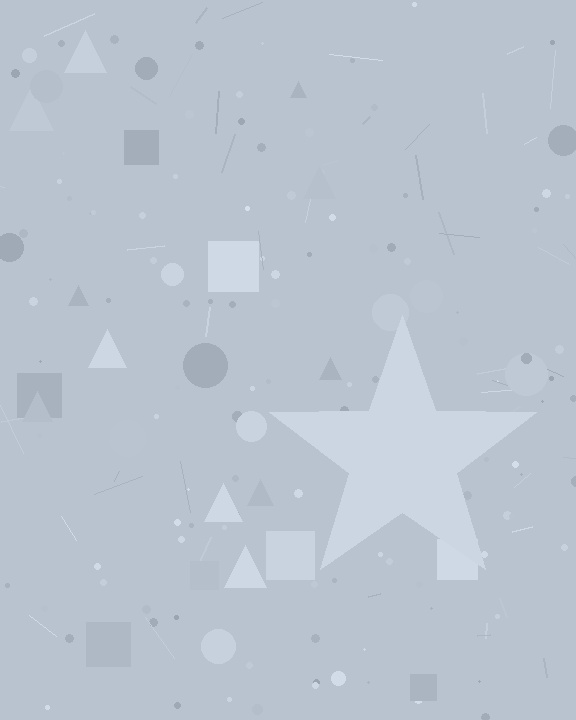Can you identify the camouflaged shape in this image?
The camouflaged shape is a star.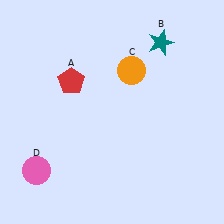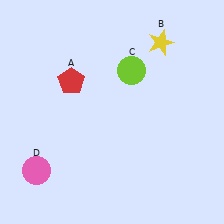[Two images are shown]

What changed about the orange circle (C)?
In Image 1, C is orange. In Image 2, it changed to lime.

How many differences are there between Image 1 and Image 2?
There are 2 differences between the two images.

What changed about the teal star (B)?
In Image 1, B is teal. In Image 2, it changed to yellow.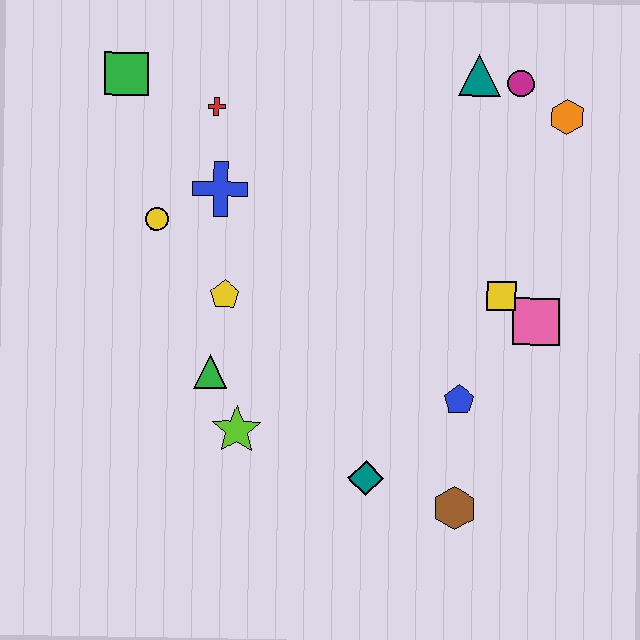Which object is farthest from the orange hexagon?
The lime star is farthest from the orange hexagon.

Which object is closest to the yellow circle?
The blue cross is closest to the yellow circle.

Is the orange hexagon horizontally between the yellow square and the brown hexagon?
No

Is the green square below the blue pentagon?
No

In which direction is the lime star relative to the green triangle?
The lime star is below the green triangle.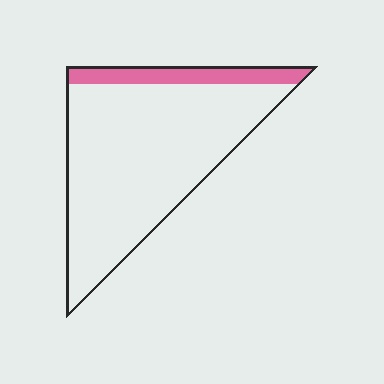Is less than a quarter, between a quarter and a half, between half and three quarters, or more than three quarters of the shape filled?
Less than a quarter.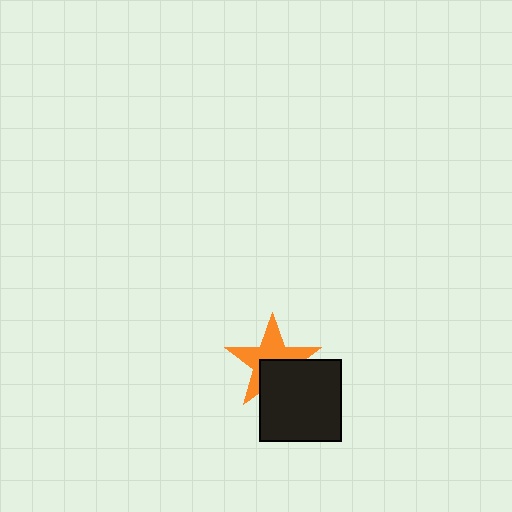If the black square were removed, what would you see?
You would see the complete orange star.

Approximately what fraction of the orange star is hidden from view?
Roughly 39% of the orange star is hidden behind the black square.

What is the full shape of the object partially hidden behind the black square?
The partially hidden object is an orange star.